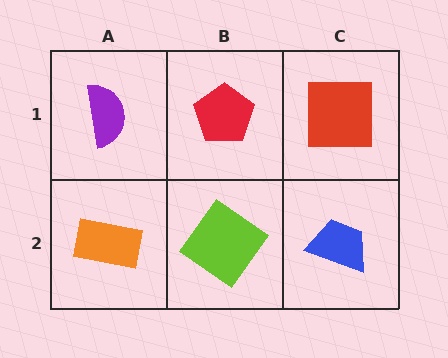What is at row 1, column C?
A red square.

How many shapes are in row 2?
3 shapes.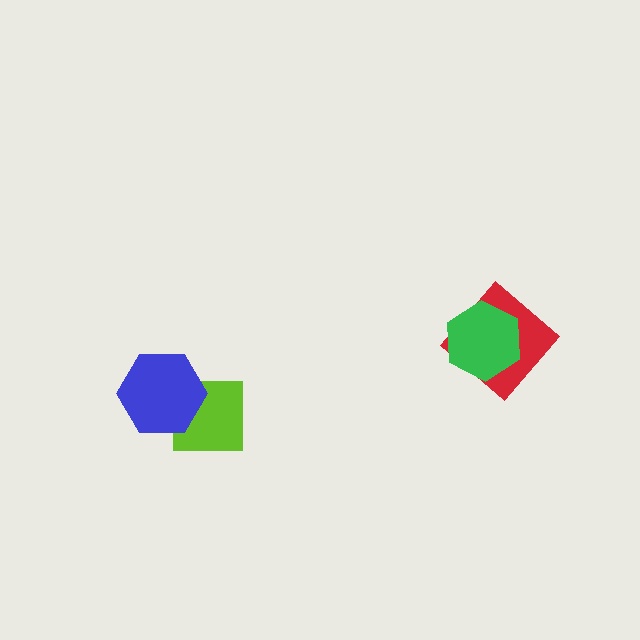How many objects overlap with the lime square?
1 object overlaps with the lime square.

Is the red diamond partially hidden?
Yes, it is partially covered by another shape.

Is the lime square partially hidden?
Yes, it is partially covered by another shape.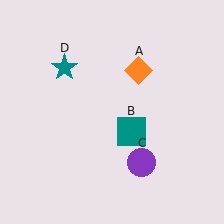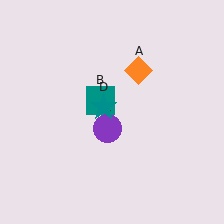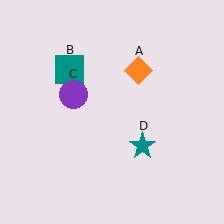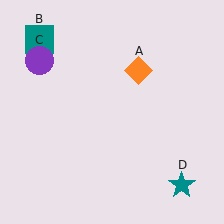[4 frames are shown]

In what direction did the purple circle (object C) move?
The purple circle (object C) moved up and to the left.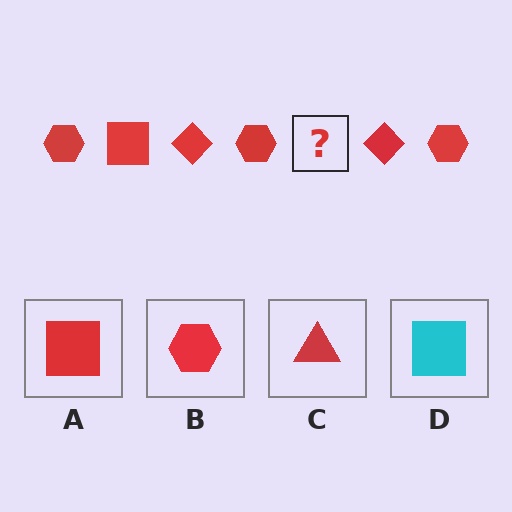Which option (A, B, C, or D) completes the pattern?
A.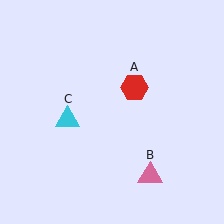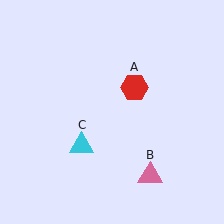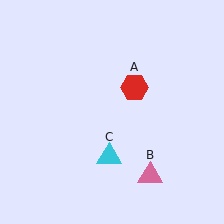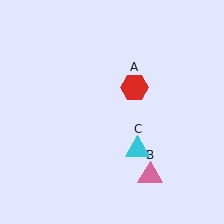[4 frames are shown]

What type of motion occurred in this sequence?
The cyan triangle (object C) rotated counterclockwise around the center of the scene.